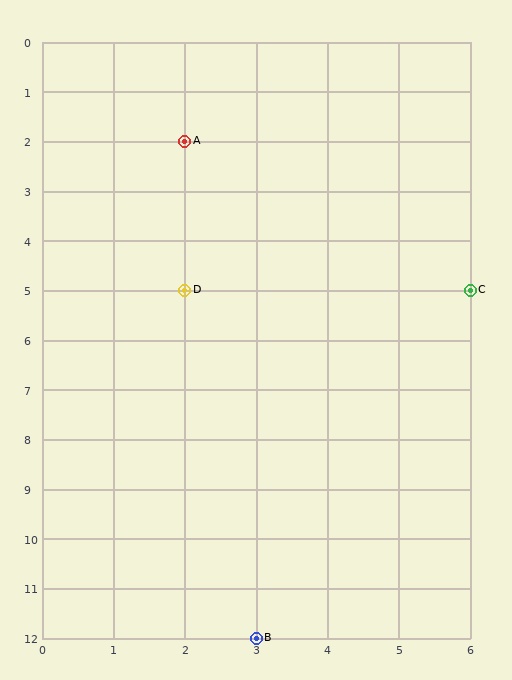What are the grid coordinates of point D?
Point D is at grid coordinates (2, 5).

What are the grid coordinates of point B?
Point B is at grid coordinates (3, 12).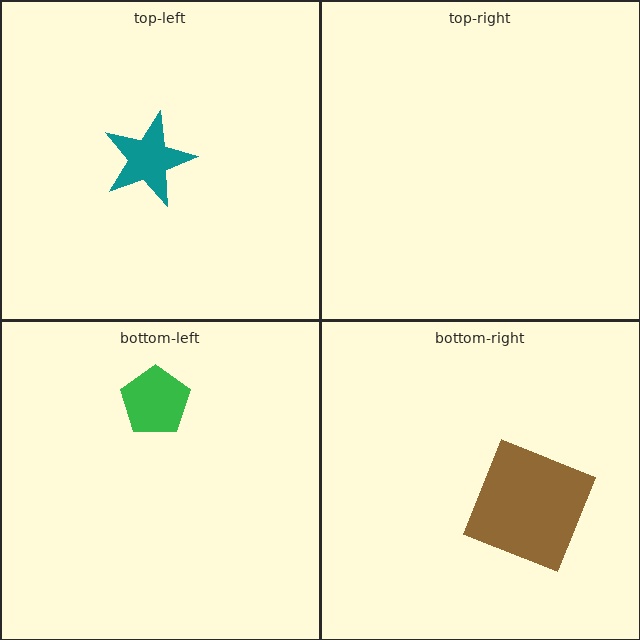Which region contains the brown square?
The bottom-right region.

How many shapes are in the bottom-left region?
1.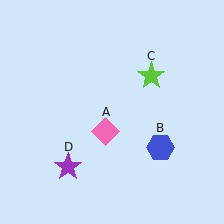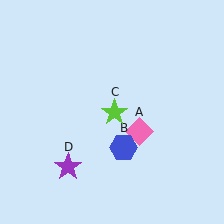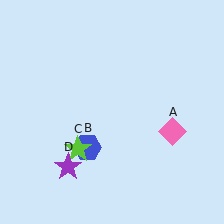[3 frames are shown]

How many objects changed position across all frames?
3 objects changed position: pink diamond (object A), blue hexagon (object B), lime star (object C).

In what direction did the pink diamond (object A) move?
The pink diamond (object A) moved right.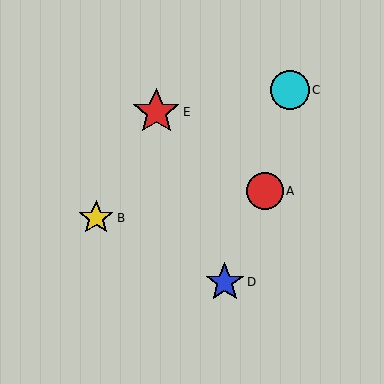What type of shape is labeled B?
Shape B is a yellow star.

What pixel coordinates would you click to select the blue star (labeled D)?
Click at (225, 282) to select the blue star D.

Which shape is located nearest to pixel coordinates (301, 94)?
The cyan circle (labeled C) at (290, 90) is nearest to that location.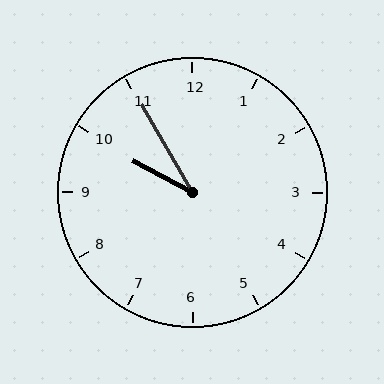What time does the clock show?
9:55.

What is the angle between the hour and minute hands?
Approximately 32 degrees.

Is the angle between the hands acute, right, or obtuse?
It is acute.